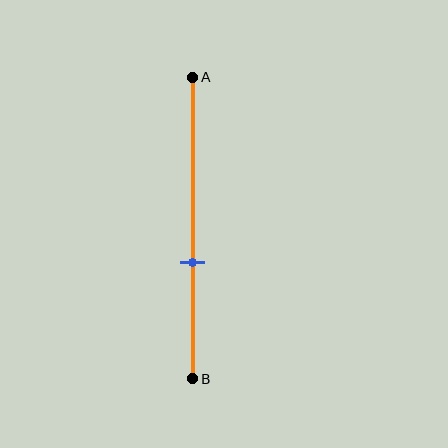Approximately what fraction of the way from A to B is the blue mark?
The blue mark is approximately 60% of the way from A to B.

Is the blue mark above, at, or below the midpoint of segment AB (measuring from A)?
The blue mark is below the midpoint of segment AB.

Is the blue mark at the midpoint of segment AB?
No, the mark is at about 60% from A, not at the 50% midpoint.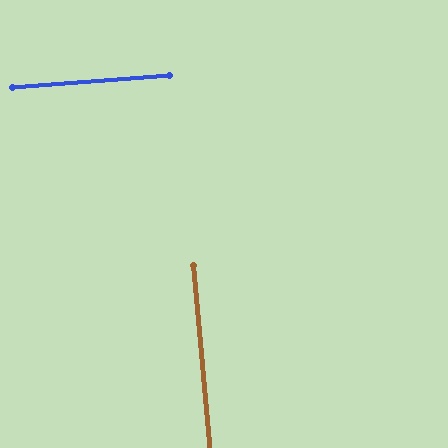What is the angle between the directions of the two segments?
Approximately 89 degrees.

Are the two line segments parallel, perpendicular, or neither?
Perpendicular — they meet at approximately 89°.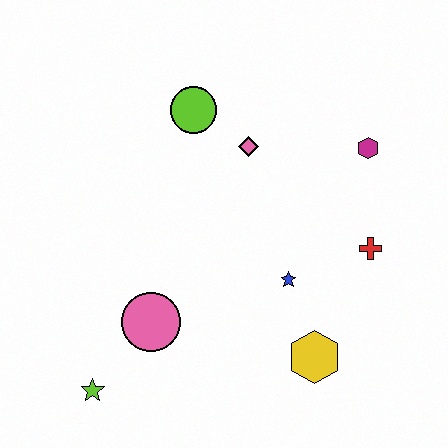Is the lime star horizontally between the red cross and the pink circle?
No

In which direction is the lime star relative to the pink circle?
The lime star is below the pink circle.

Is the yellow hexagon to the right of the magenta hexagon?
No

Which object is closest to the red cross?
The blue star is closest to the red cross.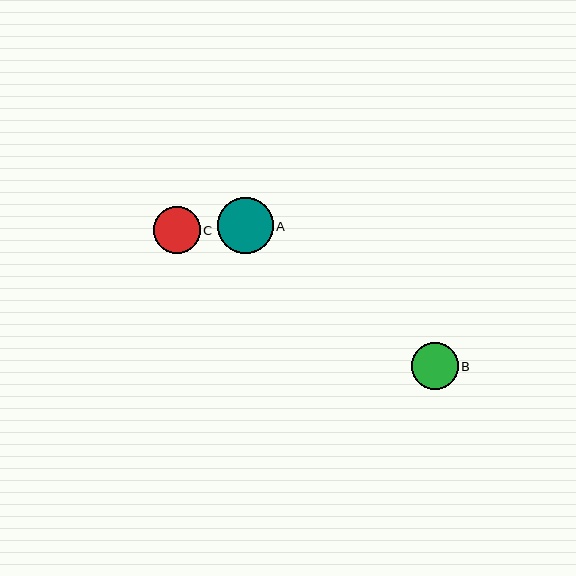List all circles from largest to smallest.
From largest to smallest: A, C, B.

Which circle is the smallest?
Circle B is the smallest with a size of approximately 46 pixels.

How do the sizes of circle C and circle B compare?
Circle C and circle B are approximately the same size.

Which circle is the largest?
Circle A is the largest with a size of approximately 56 pixels.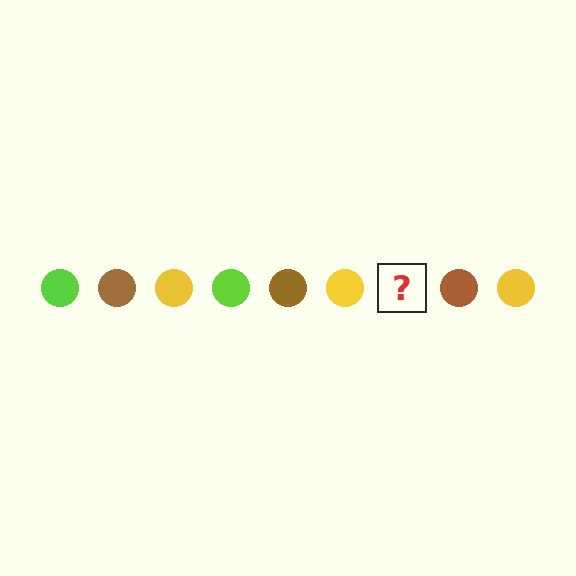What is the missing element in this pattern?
The missing element is a lime circle.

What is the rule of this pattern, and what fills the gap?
The rule is that the pattern cycles through lime, brown, yellow circles. The gap should be filled with a lime circle.